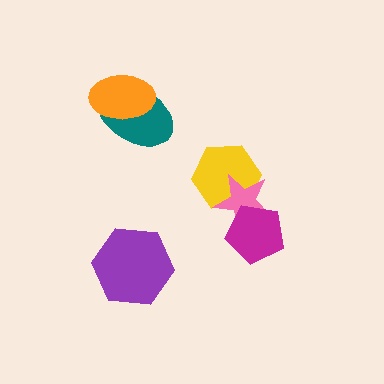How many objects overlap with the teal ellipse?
1 object overlaps with the teal ellipse.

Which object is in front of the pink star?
The magenta pentagon is in front of the pink star.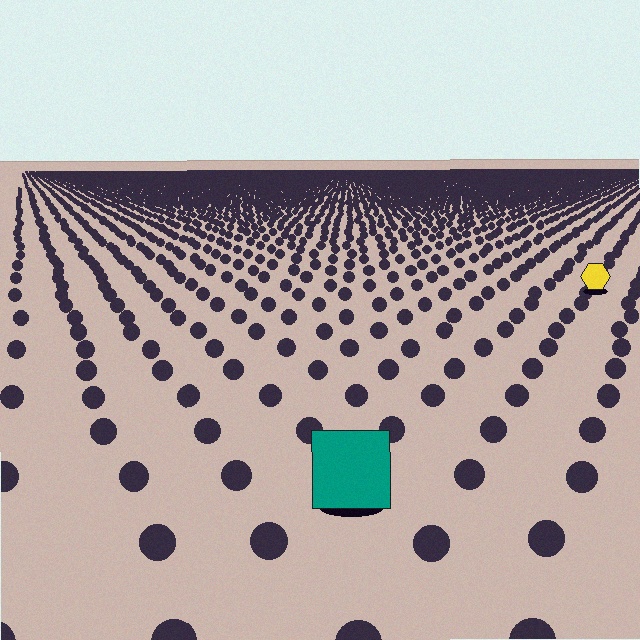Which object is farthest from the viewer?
The yellow hexagon is farthest from the viewer. It appears smaller and the ground texture around it is denser.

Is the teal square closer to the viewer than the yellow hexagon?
Yes. The teal square is closer — you can tell from the texture gradient: the ground texture is coarser near it.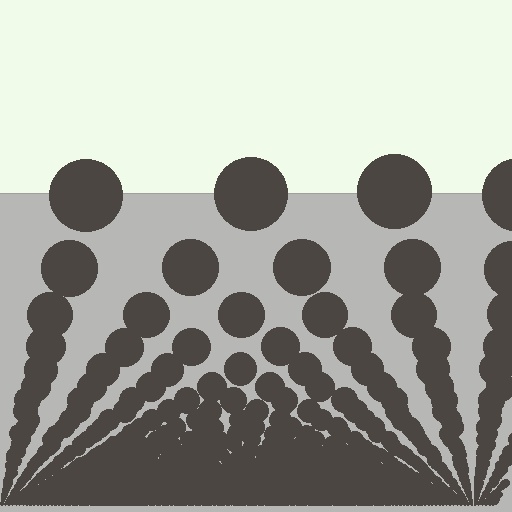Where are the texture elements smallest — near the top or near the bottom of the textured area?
Near the bottom.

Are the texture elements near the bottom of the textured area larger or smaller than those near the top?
Smaller. The gradient is inverted — elements near the bottom are smaller and denser.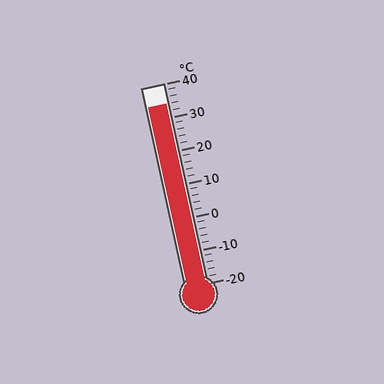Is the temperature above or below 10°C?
The temperature is above 10°C.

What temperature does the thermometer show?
The thermometer shows approximately 34°C.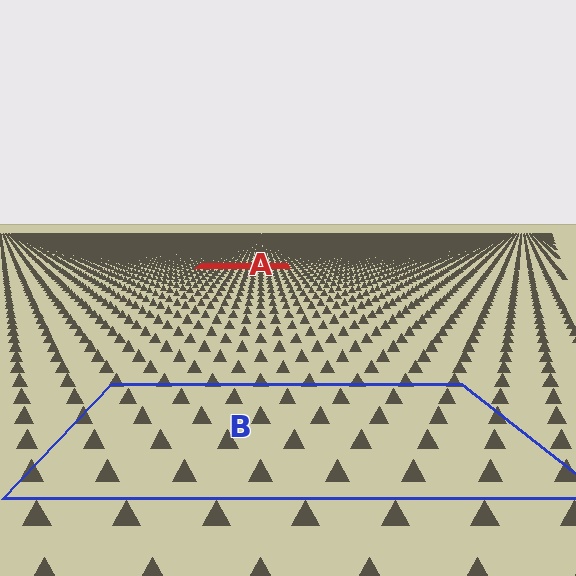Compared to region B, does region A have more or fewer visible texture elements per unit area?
Region A has more texture elements per unit area — they are packed more densely because it is farther away.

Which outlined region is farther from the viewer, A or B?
Region A is farther from the viewer — the texture elements inside it appear smaller and more densely packed.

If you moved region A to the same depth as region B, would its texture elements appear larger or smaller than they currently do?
They would appear larger. At a closer depth, the same texture elements are projected at a bigger on-screen size.